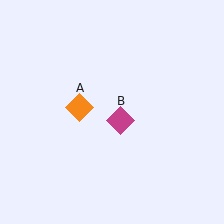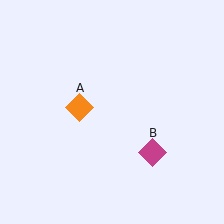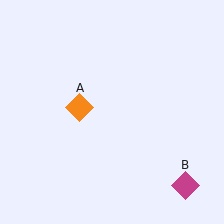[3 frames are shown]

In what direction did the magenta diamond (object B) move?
The magenta diamond (object B) moved down and to the right.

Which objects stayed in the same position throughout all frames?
Orange diamond (object A) remained stationary.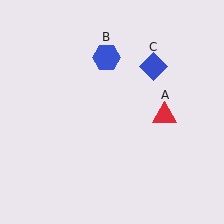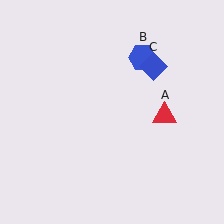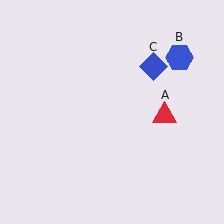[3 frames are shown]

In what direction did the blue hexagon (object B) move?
The blue hexagon (object B) moved right.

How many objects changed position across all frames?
1 object changed position: blue hexagon (object B).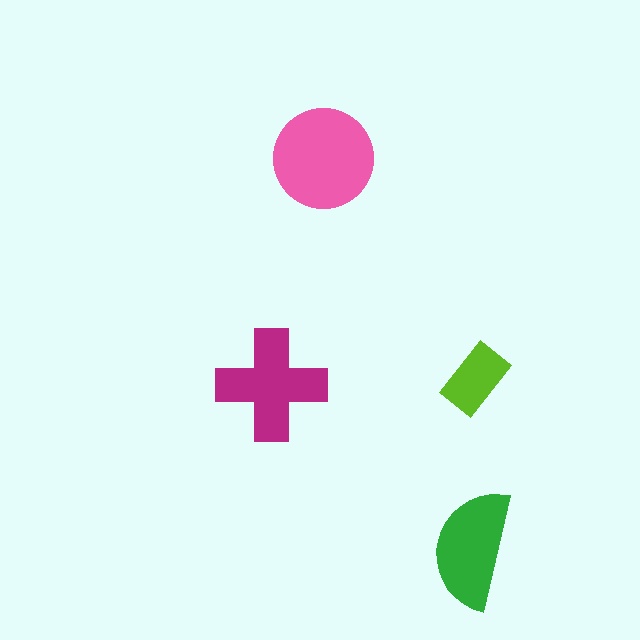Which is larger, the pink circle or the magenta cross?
The pink circle.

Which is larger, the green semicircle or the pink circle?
The pink circle.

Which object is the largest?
The pink circle.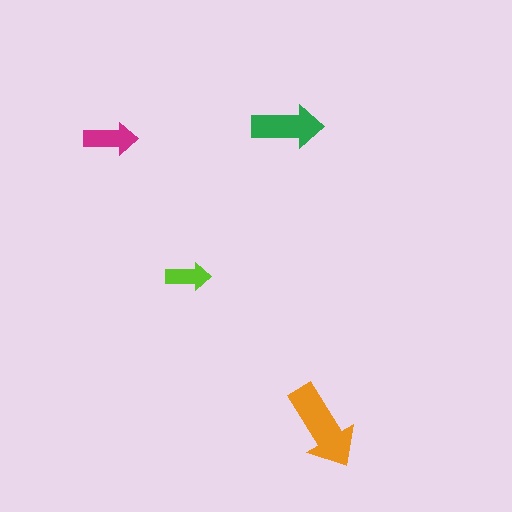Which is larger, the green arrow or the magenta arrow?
The green one.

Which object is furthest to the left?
The magenta arrow is leftmost.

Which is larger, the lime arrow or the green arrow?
The green one.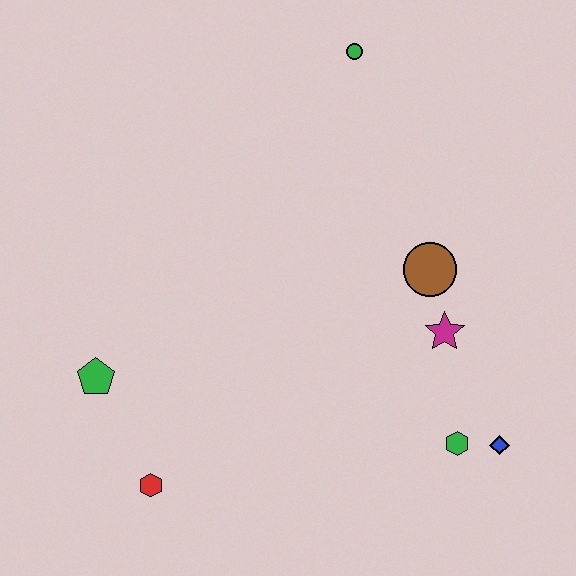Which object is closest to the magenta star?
The brown circle is closest to the magenta star.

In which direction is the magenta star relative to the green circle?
The magenta star is below the green circle.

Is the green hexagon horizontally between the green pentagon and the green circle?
No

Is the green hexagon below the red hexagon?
No